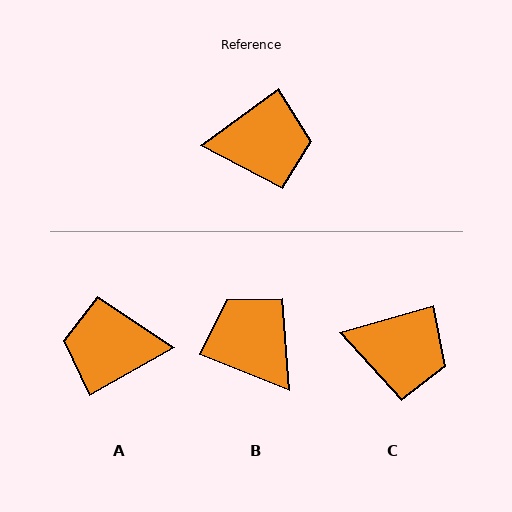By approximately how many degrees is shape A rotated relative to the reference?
Approximately 174 degrees counter-clockwise.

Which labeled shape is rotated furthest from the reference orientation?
A, about 174 degrees away.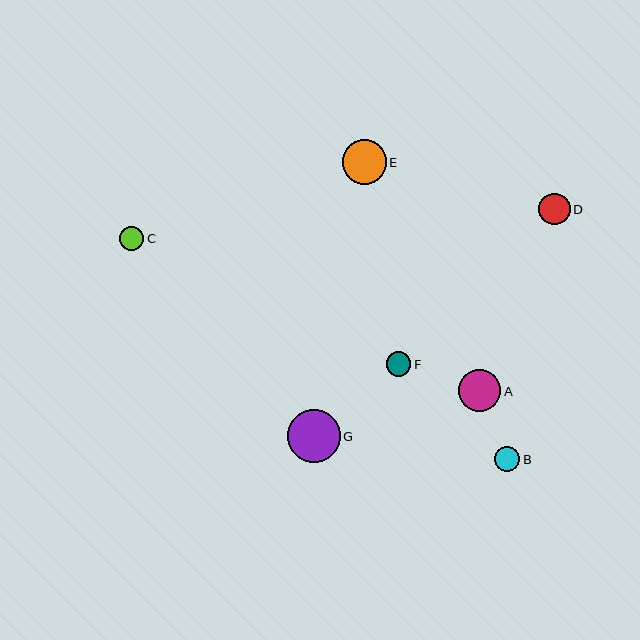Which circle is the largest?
Circle G is the largest with a size of approximately 53 pixels.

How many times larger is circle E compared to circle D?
Circle E is approximately 1.4 times the size of circle D.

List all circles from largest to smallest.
From largest to smallest: G, E, A, D, B, F, C.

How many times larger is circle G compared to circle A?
Circle G is approximately 1.3 times the size of circle A.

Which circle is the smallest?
Circle C is the smallest with a size of approximately 24 pixels.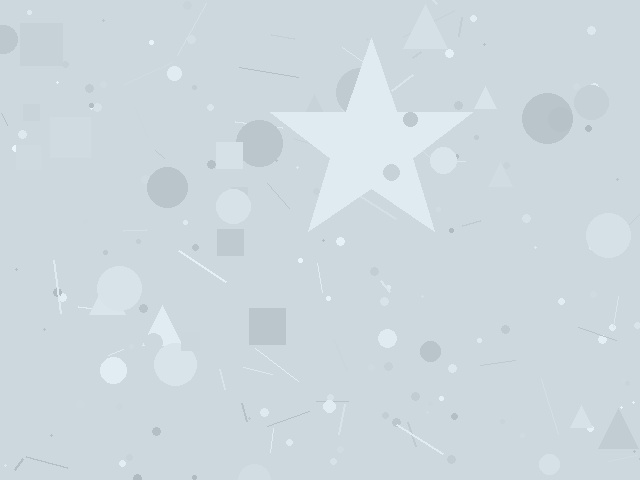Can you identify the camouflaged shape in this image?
The camouflaged shape is a star.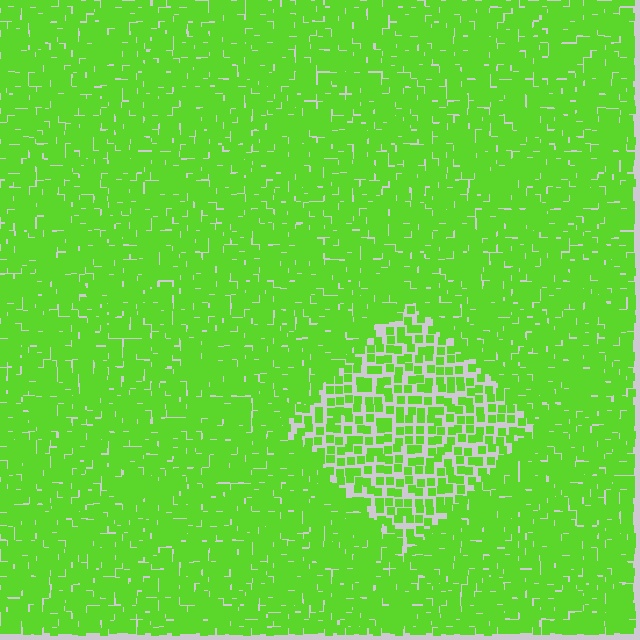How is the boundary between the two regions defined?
The boundary is defined by a change in element density (approximately 2.0x ratio). All elements are the same color, size, and shape.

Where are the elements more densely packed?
The elements are more densely packed outside the diamond boundary.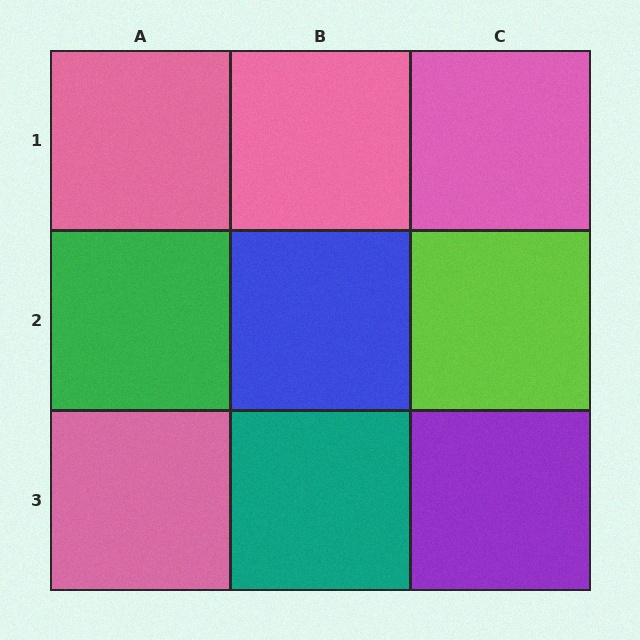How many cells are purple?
1 cell is purple.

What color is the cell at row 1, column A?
Pink.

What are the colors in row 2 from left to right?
Green, blue, lime.